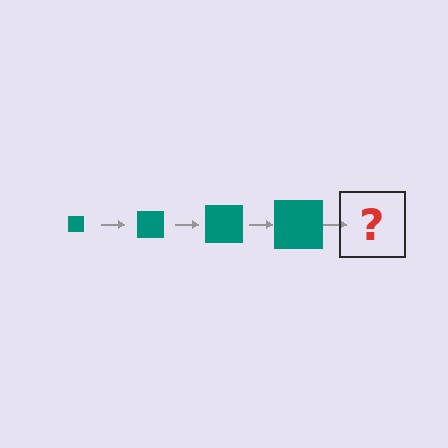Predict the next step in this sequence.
The next step is a teal square, larger than the previous one.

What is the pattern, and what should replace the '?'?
The pattern is that the square gets progressively larger each step. The '?' should be a teal square, larger than the previous one.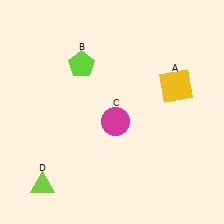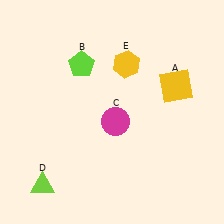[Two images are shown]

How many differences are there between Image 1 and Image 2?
There is 1 difference between the two images.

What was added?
A yellow hexagon (E) was added in Image 2.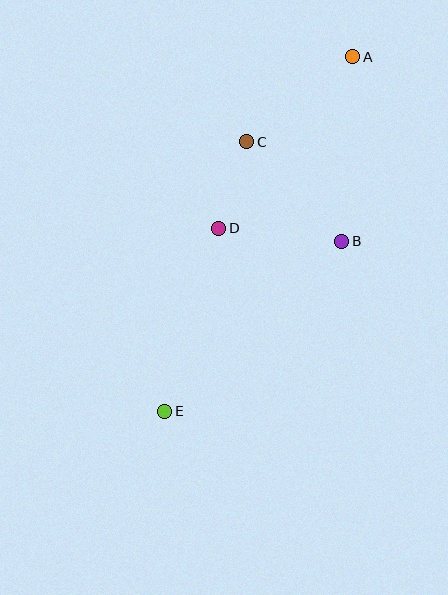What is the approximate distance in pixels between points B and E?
The distance between B and E is approximately 245 pixels.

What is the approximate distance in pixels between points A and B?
The distance between A and B is approximately 185 pixels.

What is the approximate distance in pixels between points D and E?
The distance between D and E is approximately 191 pixels.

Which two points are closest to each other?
Points C and D are closest to each other.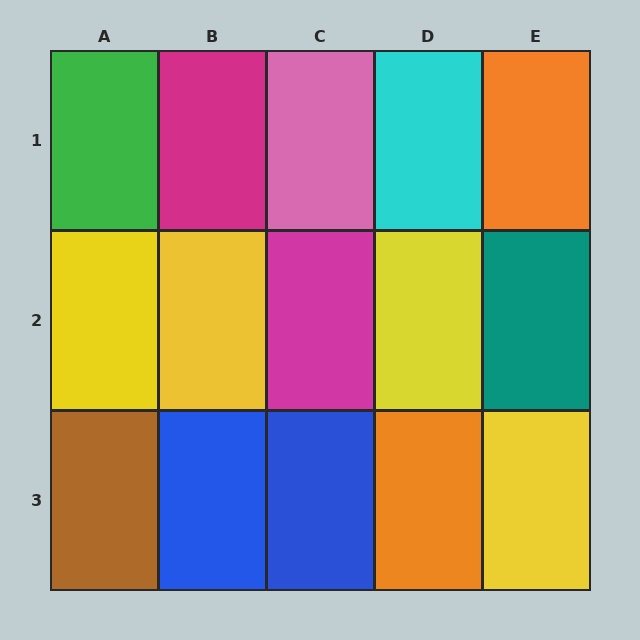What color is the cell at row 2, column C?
Magenta.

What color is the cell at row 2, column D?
Yellow.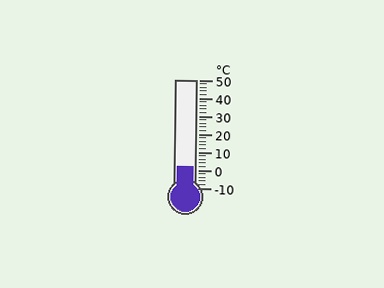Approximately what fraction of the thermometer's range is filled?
The thermometer is filled to approximately 20% of its range.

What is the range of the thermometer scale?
The thermometer scale ranges from -10°C to 50°C.